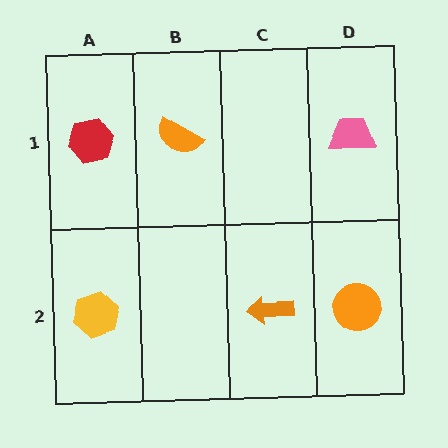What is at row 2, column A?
A yellow hexagon.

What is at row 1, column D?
A pink trapezoid.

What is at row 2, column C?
An orange arrow.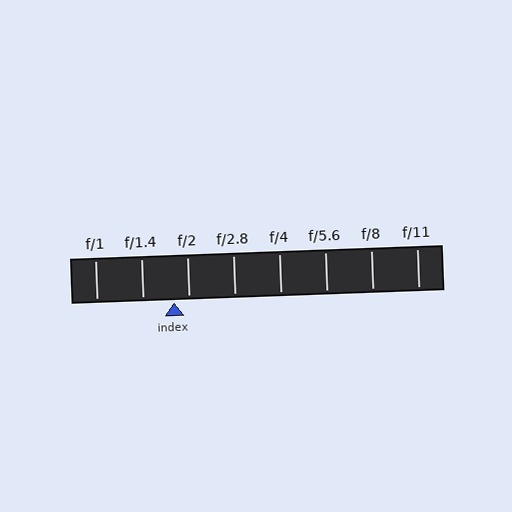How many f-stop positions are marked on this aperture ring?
There are 8 f-stop positions marked.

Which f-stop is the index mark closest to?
The index mark is closest to f/2.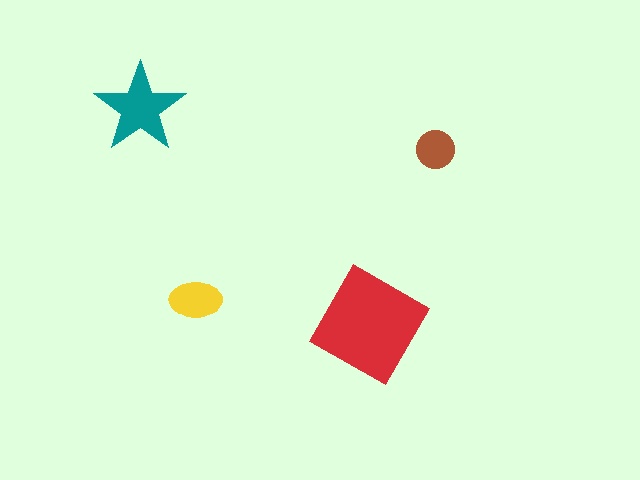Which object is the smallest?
The brown circle.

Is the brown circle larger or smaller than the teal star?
Smaller.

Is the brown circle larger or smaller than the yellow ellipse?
Smaller.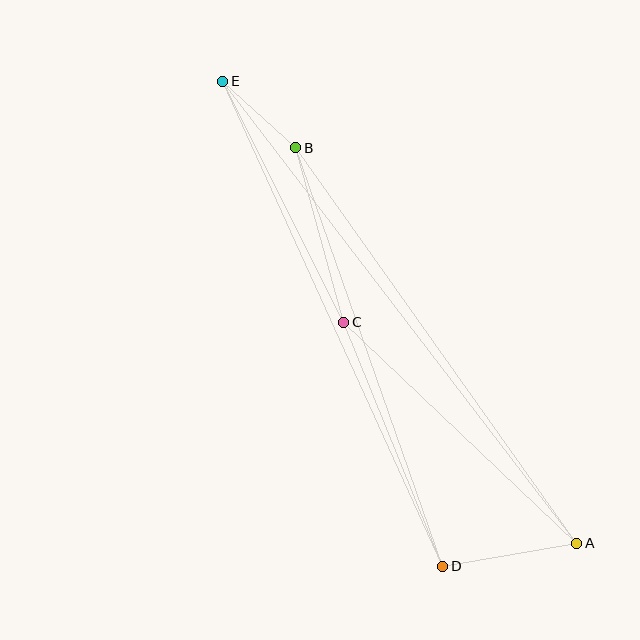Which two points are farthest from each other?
Points A and E are farthest from each other.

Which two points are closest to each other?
Points B and E are closest to each other.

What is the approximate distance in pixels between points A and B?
The distance between A and B is approximately 485 pixels.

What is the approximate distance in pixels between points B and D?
The distance between B and D is approximately 444 pixels.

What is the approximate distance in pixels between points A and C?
The distance between A and C is approximately 321 pixels.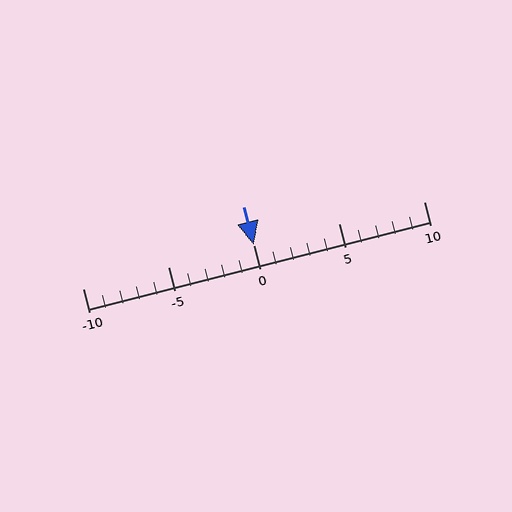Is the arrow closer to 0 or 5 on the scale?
The arrow is closer to 0.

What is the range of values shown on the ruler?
The ruler shows values from -10 to 10.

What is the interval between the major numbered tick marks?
The major tick marks are spaced 5 units apart.